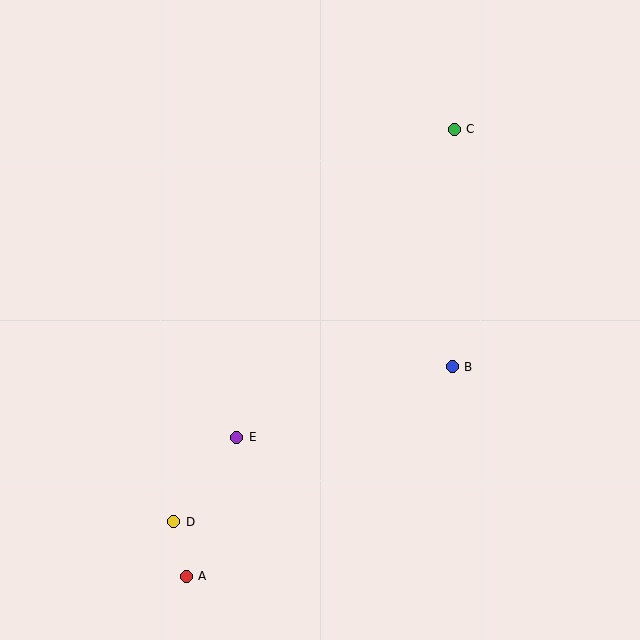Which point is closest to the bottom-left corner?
Point A is closest to the bottom-left corner.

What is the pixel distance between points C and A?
The distance between C and A is 521 pixels.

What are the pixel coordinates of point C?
Point C is at (454, 129).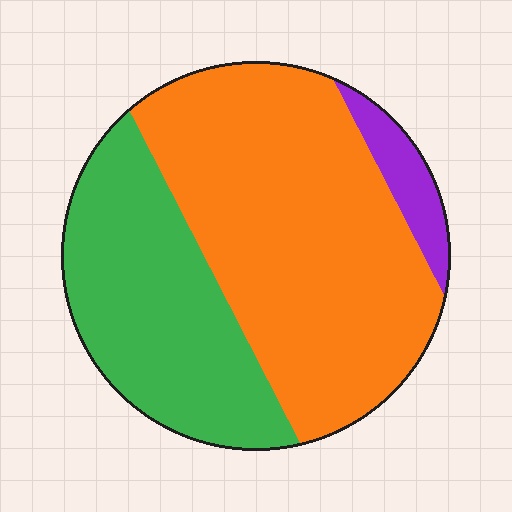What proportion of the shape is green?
Green covers 35% of the shape.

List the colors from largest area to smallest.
From largest to smallest: orange, green, purple.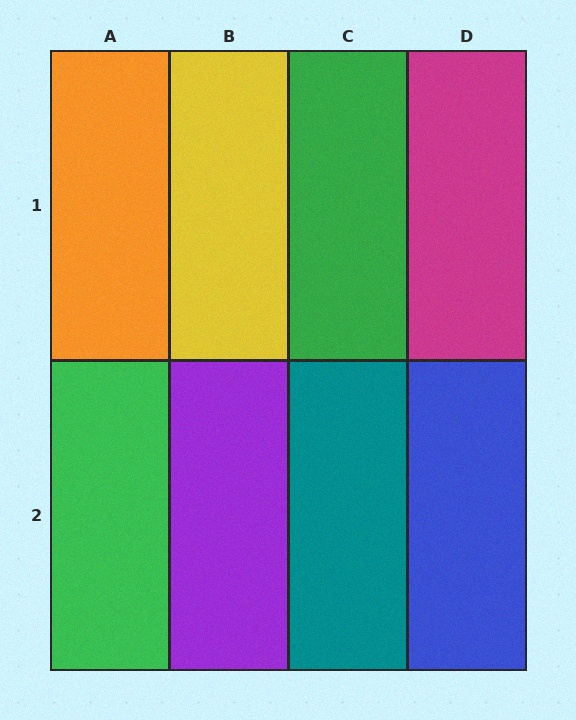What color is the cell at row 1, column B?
Yellow.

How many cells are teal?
1 cell is teal.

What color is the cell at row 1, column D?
Magenta.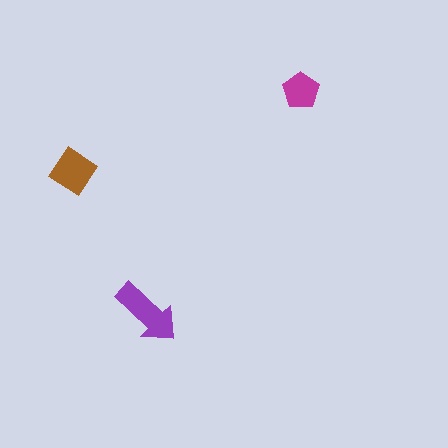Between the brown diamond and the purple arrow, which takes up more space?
The purple arrow.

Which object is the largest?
The purple arrow.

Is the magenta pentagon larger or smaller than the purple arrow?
Smaller.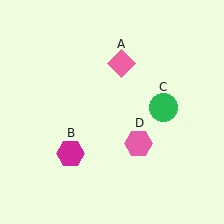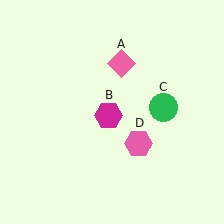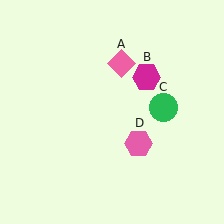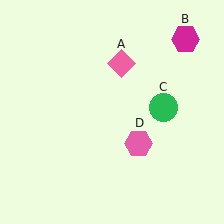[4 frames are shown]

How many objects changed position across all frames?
1 object changed position: magenta hexagon (object B).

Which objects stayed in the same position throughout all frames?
Pink diamond (object A) and green circle (object C) and pink hexagon (object D) remained stationary.